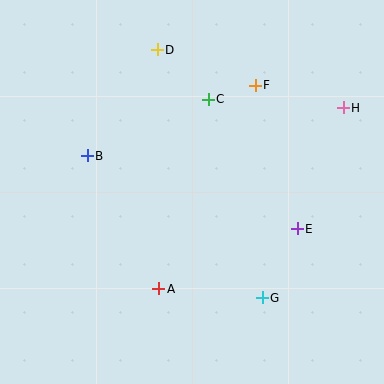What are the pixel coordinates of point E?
Point E is at (297, 229).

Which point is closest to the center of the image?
Point C at (208, 99) is closest to the center.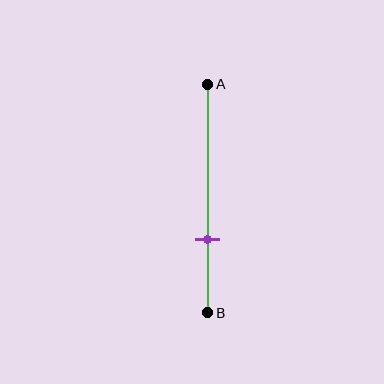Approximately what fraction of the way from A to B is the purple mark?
The purple mark is approximately 70% of the way from A to B.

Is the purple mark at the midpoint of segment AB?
No, the mark is at about 70% from A, not at the 50% midpoint.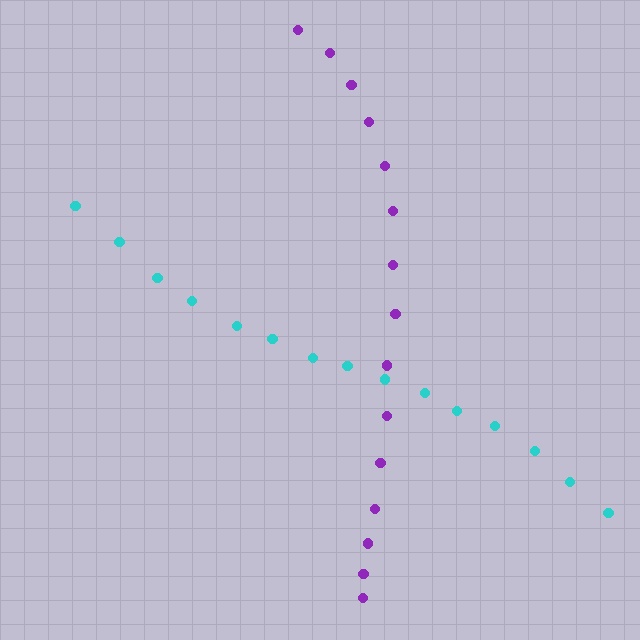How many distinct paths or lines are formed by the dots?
There are 2 distinct paths.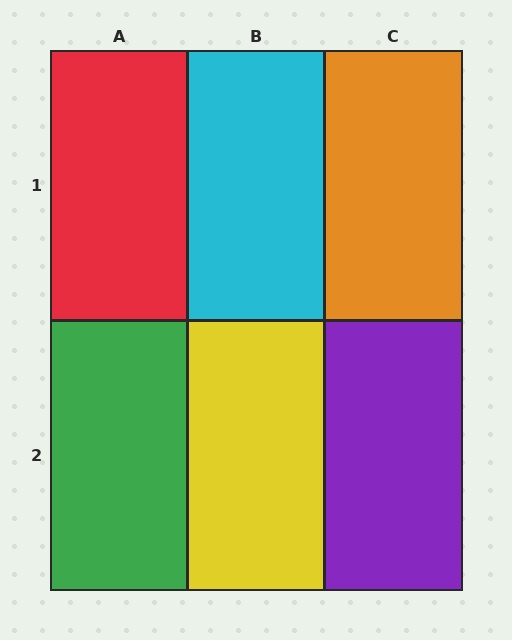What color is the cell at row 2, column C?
Purple.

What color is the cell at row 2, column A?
Green.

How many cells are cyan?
1 cell is cyan.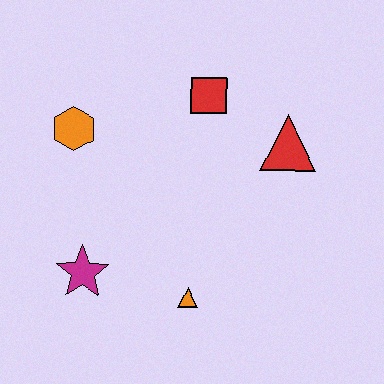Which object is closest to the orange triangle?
The magenta star is closest to the orange triangle.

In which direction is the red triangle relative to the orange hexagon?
The red triangle is to the right of the orange hexagon.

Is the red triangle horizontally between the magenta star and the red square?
No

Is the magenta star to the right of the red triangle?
No